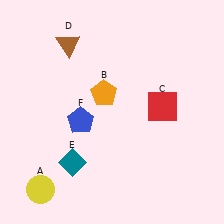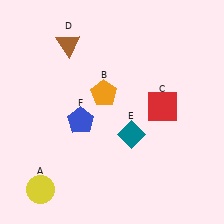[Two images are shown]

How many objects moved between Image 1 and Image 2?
1 object moved between the two images.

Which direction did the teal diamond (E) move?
The teal diamond (E) moved right.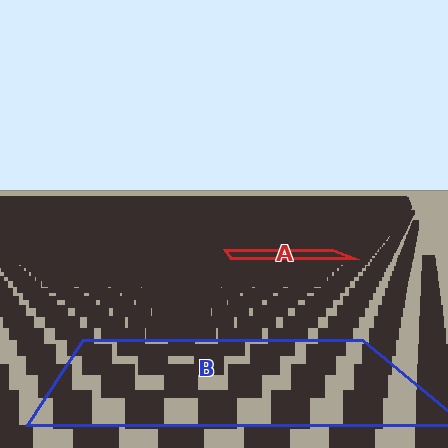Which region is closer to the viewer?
Region B is closer. The texture elements there are larger and more spread out.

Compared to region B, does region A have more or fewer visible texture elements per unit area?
Region A has more texture elements per unit area — they are packed more densely because it is farther away.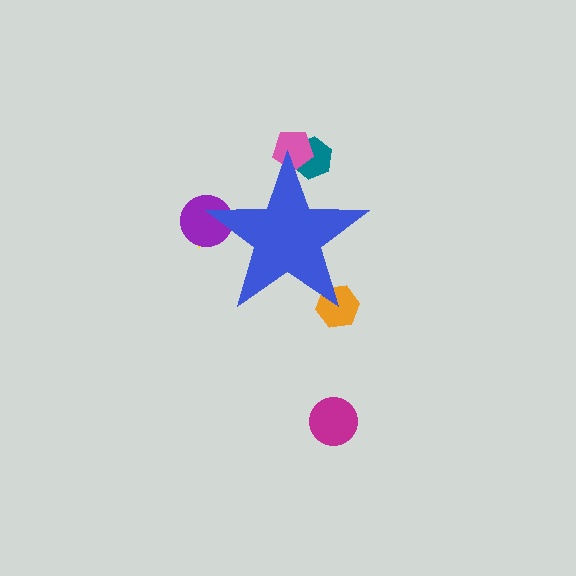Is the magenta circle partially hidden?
No, the magenta circle is fully visible.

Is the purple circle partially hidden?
Yes, the purple circle is partially hidden behind the blue star.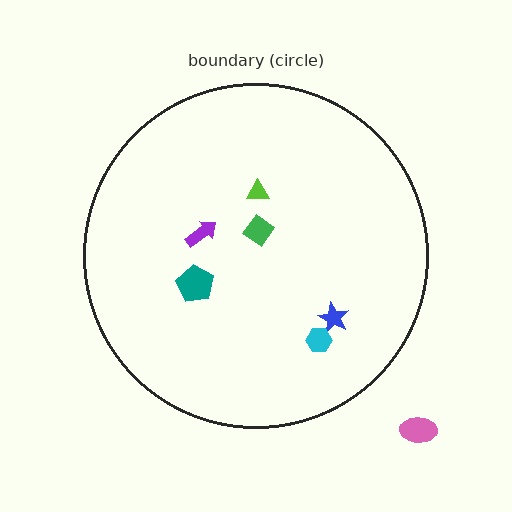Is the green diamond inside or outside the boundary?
Inside.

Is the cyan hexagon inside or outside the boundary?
Inside.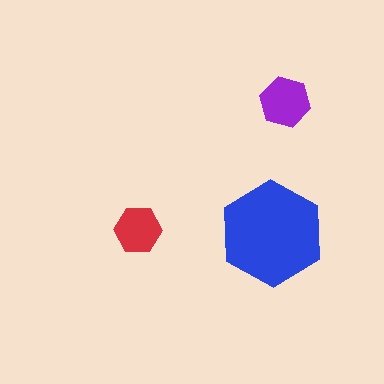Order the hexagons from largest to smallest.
the blue one, the purple one, the red one.